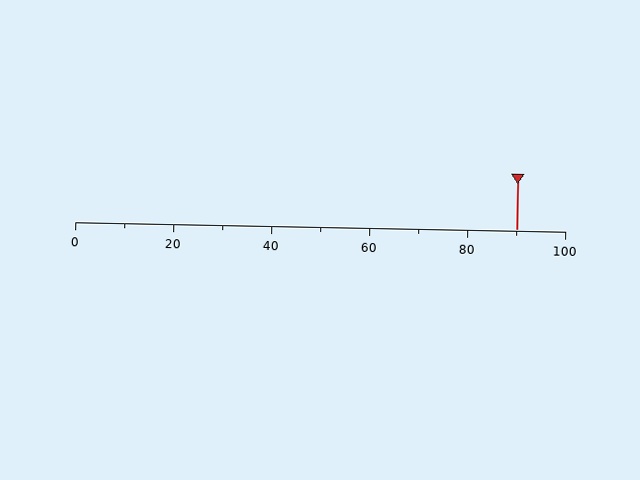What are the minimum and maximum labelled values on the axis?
The axis runs from 0 to 100.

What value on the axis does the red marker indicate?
The marker indicates approximately 90.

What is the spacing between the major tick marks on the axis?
The major ticks are spaced 20 apart.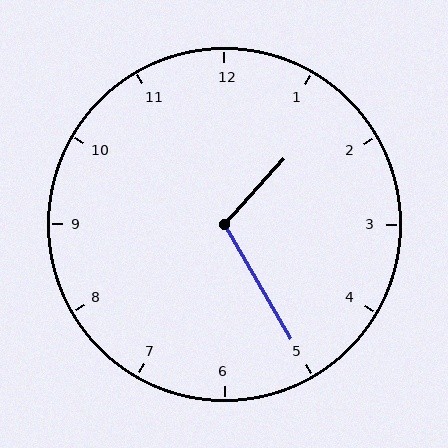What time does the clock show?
1:25.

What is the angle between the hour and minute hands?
Approximately 108 degrees.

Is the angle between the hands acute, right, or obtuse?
It is obtuse.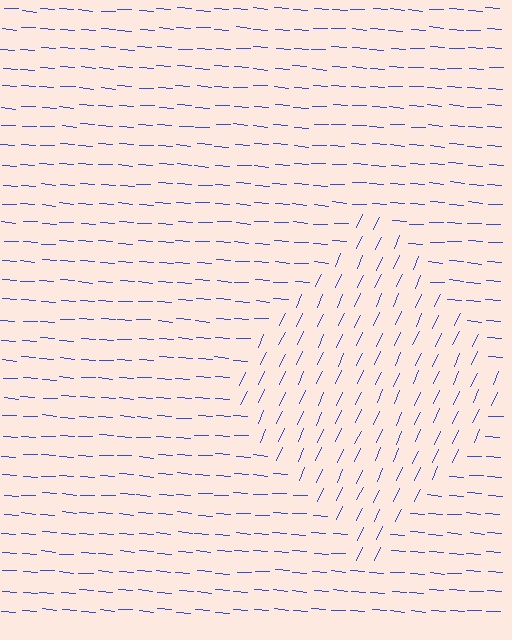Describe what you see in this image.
The image is filled with small blue line segments. A diamond region in the image has lines oriented differently from the surrounding lines, creating a visible texture boundary.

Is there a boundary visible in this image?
Yes, there is a texture boundary formed by a change in line orientation.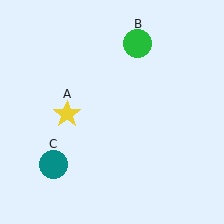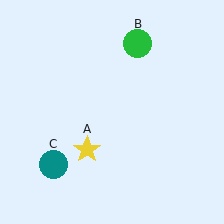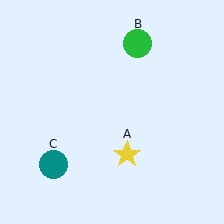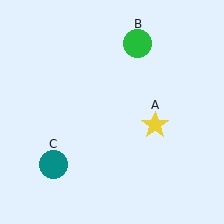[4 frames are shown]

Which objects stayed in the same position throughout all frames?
Green circle (object B) and teal circle (object C) remained stationary.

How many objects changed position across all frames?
1 object changed position: yellow star (object A).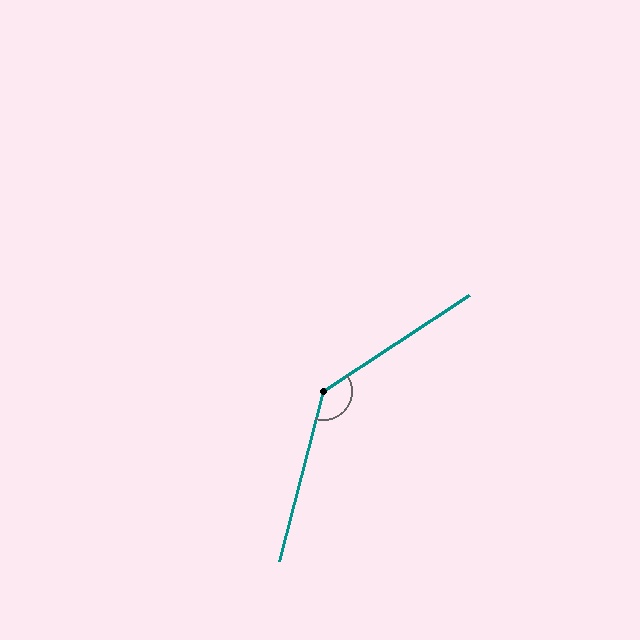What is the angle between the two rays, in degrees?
Approximately 138 degrees.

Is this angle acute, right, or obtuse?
It is obtuse.